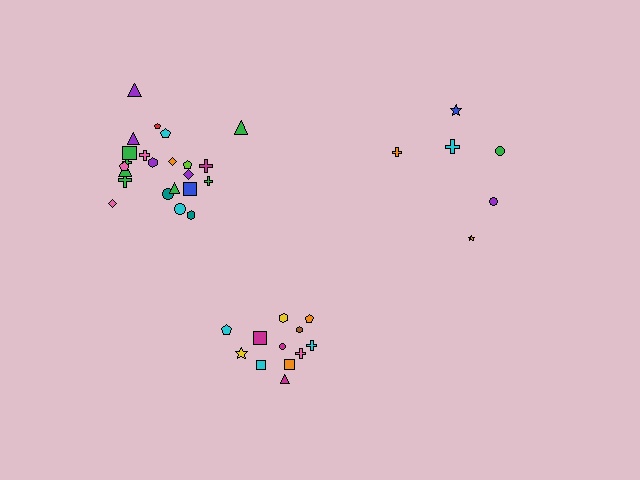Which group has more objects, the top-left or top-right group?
The top-left group.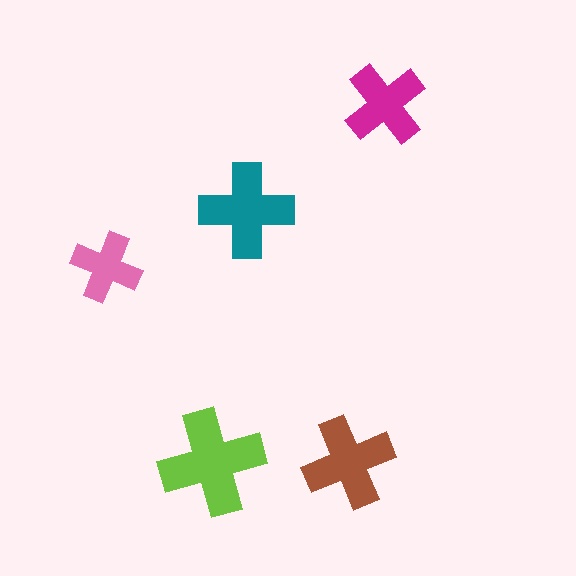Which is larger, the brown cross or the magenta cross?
The brown one.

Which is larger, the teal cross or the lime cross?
The lime one.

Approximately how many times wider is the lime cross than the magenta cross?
About 1.5 times wider.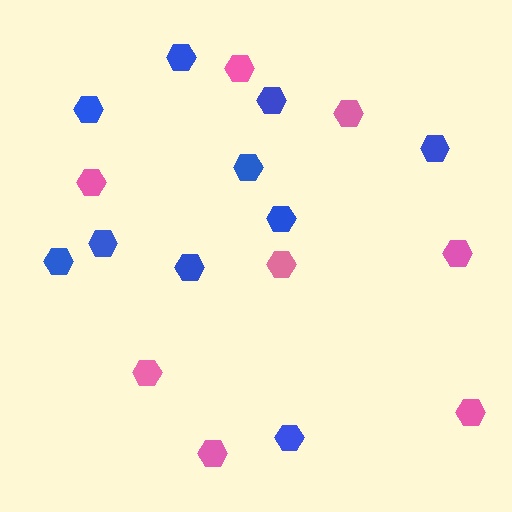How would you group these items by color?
There are 2 groups: one group of pink hexagons (8) and one group of blue hexagons (10).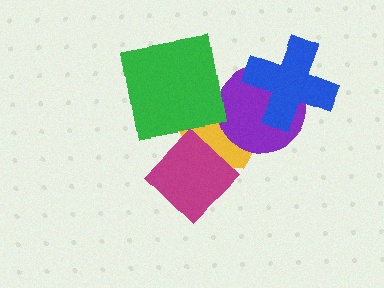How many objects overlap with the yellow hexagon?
3 objects overlap with the yellow hexagon.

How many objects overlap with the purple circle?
2 objects overlap with the purple circle.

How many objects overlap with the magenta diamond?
1 object overlaps with the magenta diamond.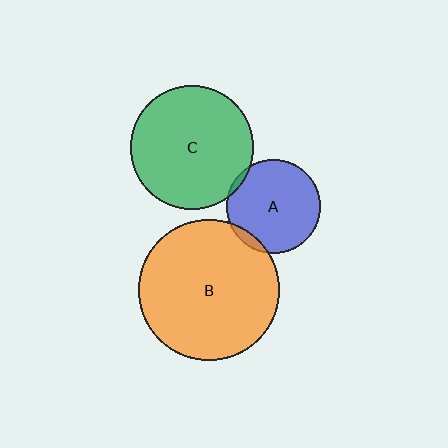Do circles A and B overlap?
Yes.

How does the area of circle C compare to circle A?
Approximately 1.7 times.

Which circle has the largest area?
Circle B (orange).